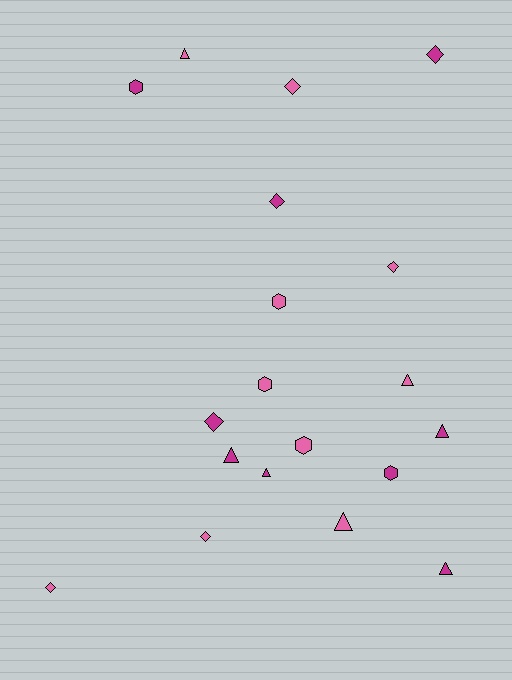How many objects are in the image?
There are 19 objects.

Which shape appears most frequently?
Diamond, with 7 objects.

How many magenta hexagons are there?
There are 2 magenta hexagons.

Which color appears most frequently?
Pink, with 10 objects.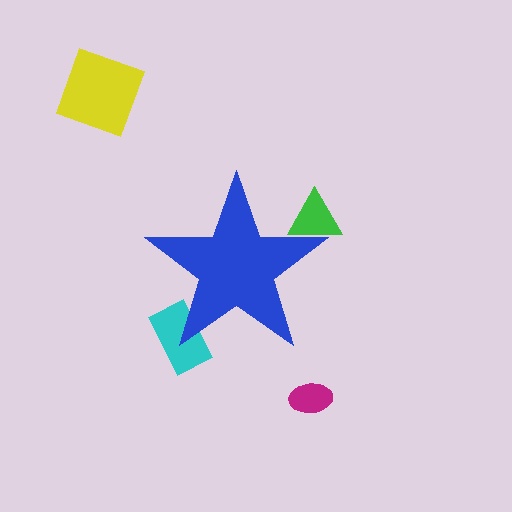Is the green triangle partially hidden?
Yes, the green triangle is partially hidden behind the blue star.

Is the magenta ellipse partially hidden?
No, the magenta ellipse is fully visible.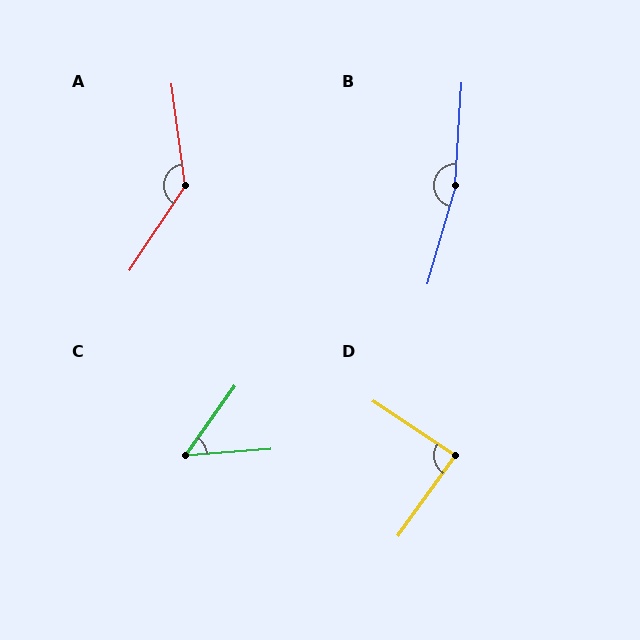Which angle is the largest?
B, at approximately 168 degrees.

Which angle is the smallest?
C, at approximately 50 degrees.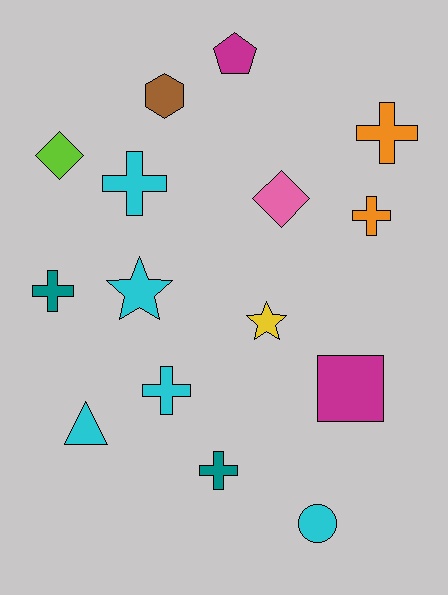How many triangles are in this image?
There is 1 triangle.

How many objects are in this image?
There are 15 objects.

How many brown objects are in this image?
There is 1 brown object.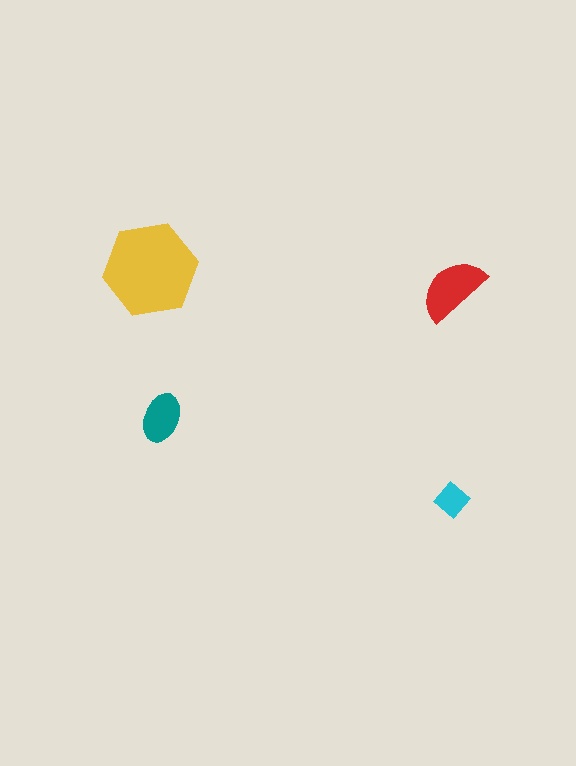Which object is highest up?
The yellow hexagon is topmost.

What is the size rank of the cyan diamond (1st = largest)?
4th.